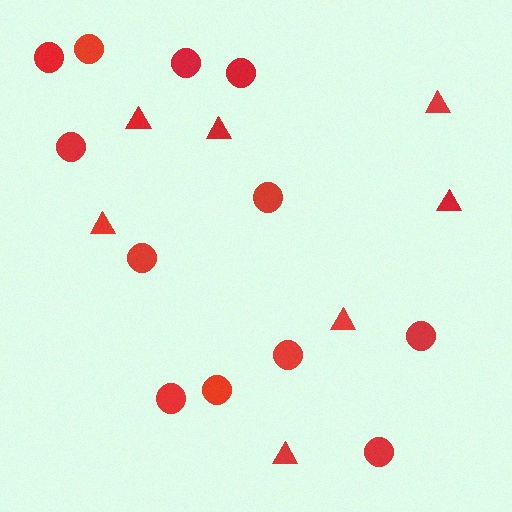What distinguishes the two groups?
There are 2 groups: one group of triangles (7) and one group of circles (12).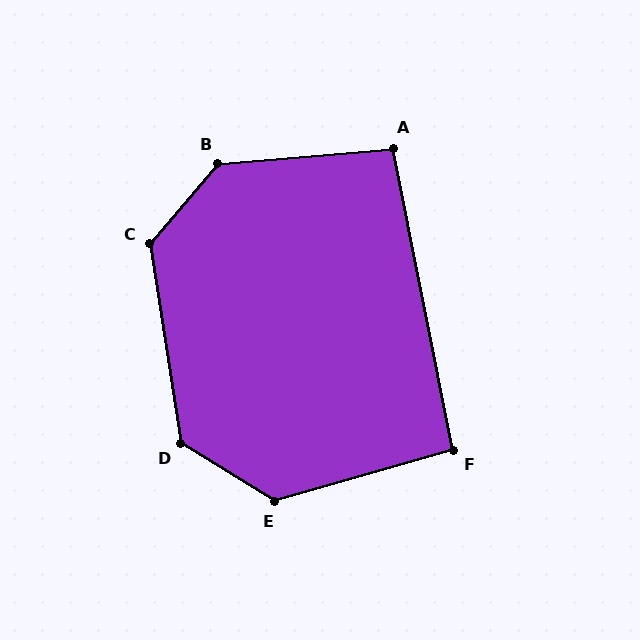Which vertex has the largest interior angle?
B, at approximately 135 degrees.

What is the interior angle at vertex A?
Approximately 96 degrees (obtuse).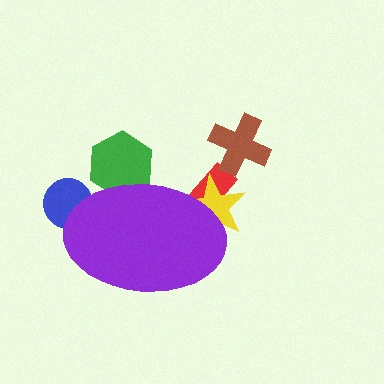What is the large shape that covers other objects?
A purple ellipse.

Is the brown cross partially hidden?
No, the brown cross is fully visible.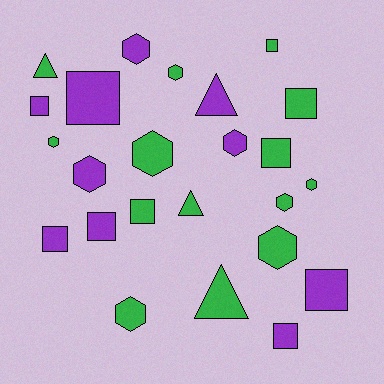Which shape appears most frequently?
Square, with 10 objects.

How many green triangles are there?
There are 3 green triangles.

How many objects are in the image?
There are 24 objects.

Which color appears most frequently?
Green, with 14 objects.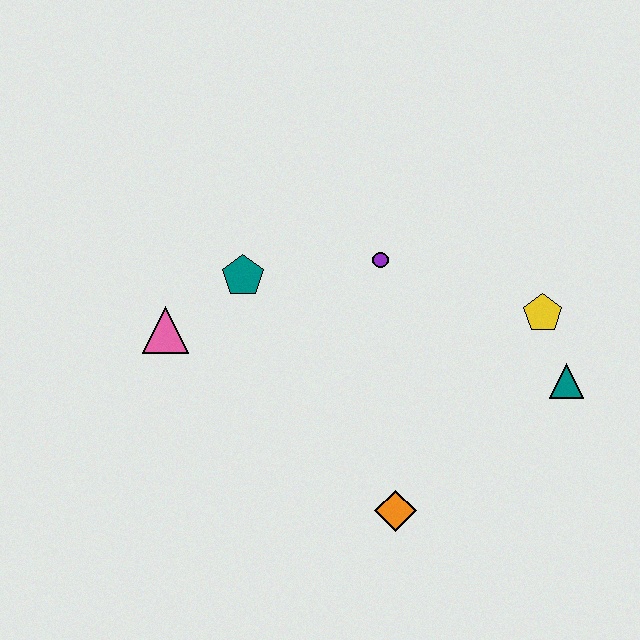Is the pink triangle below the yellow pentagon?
Yes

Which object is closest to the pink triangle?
The teal pentagon is closest to the pink triangle.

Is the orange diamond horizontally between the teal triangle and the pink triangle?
Yes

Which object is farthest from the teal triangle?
The pink triangle is farthest from the teal triangle.